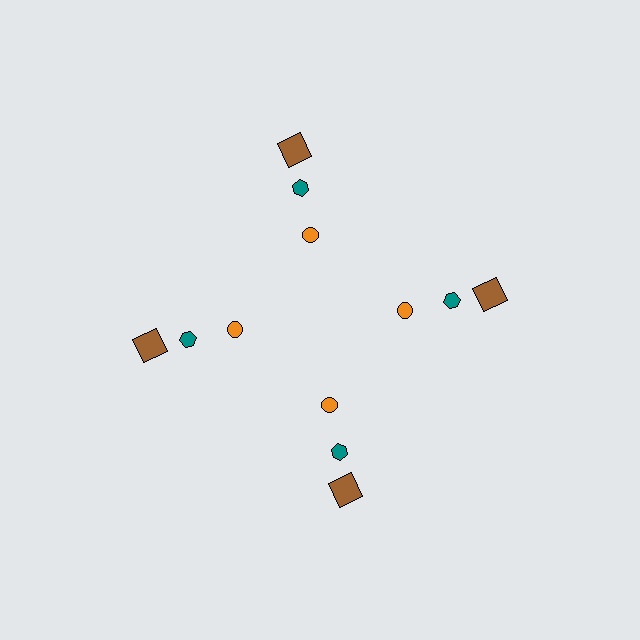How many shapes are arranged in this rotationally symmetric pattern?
There are 12 shapes, arranged in 4 groups of 3.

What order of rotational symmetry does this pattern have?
This pattern has 4-fold rotational symmetry.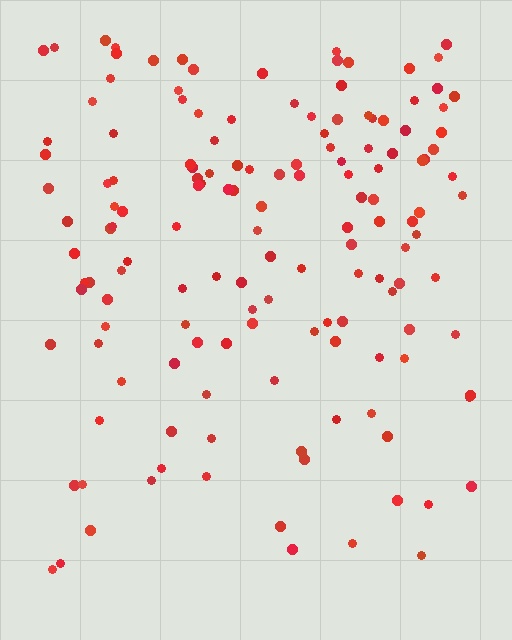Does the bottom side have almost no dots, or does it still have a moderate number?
Still a moderate number, just noticeably fewer than the top.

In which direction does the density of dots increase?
From bottom to top, with the top side densest.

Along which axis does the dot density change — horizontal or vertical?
Vertical.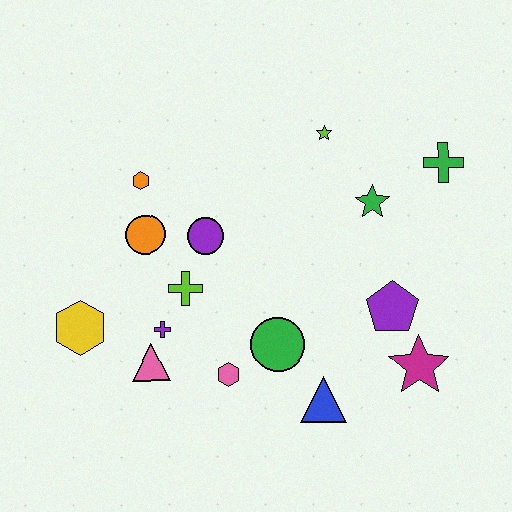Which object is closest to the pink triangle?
The purple cross is closest to the pink triangle.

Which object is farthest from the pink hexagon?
The green cross is farthest from the pink hexagon.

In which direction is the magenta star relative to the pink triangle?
The magenta star is to the right of the pink triangle.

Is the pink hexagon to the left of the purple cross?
No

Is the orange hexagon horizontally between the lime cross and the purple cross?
No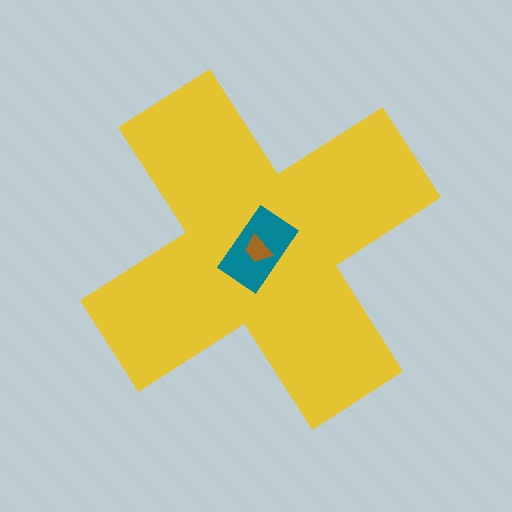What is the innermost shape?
The brown trapezoid.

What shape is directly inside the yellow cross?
The teal rectangle.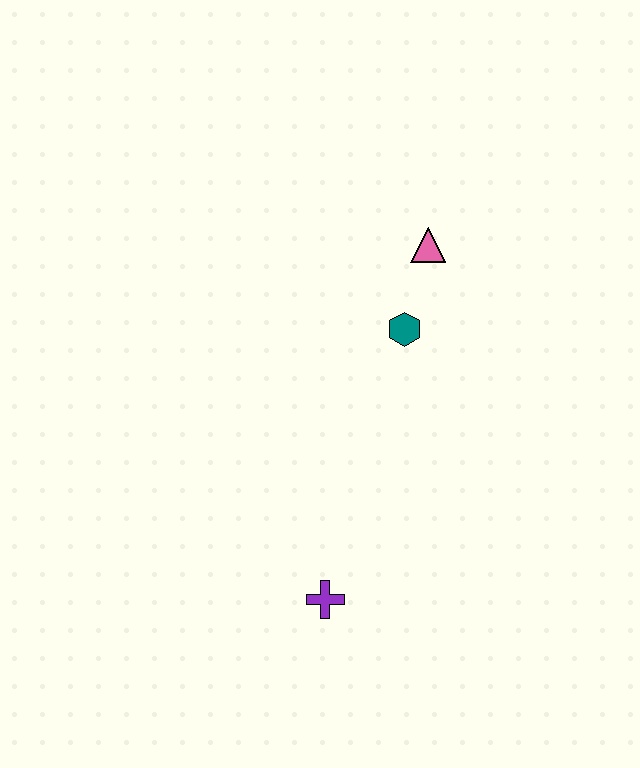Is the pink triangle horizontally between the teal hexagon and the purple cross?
No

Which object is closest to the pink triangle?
The teal hexagon is closest to the pink triangle.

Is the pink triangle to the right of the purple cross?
Yes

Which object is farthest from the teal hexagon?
The purple cross is farthest from the teal hexagon.